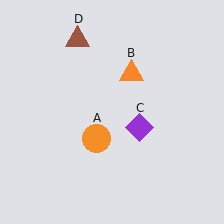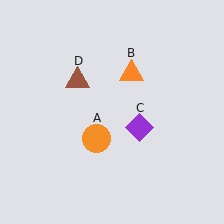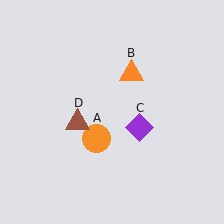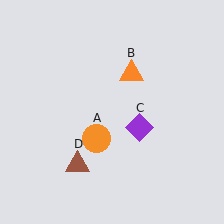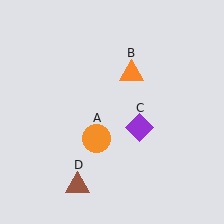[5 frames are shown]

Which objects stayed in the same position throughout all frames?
Orange circle (object A) and orange triangle (object B) and purple diamond (object C) remained stationary.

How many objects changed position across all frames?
1 object changed position: brown triangle (object D).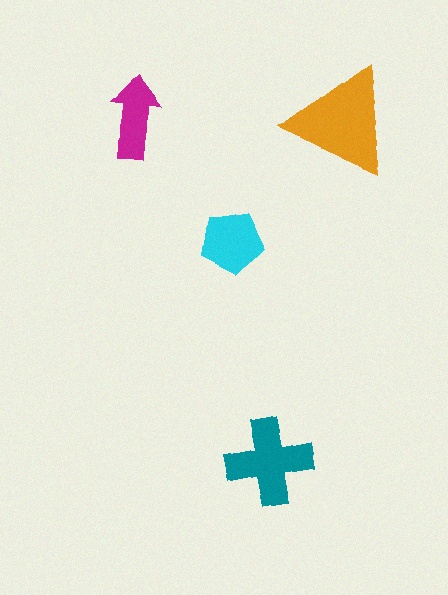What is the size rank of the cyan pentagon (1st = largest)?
3rd.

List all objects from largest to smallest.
The orange triangle, the teal cross, the cyan pentagon, the magenta arrow.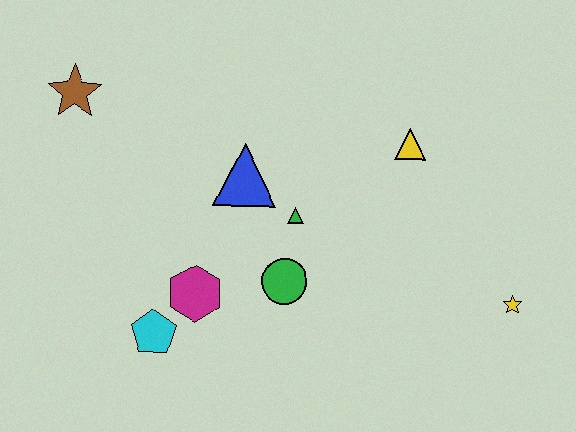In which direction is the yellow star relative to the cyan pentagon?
The yellow star is to the right of the cyan pentagon.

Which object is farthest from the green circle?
The brown star is farthest from the green circle.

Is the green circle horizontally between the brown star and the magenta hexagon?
No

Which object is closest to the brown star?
The blue triangle is closest to the brown star.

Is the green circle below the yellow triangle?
Yes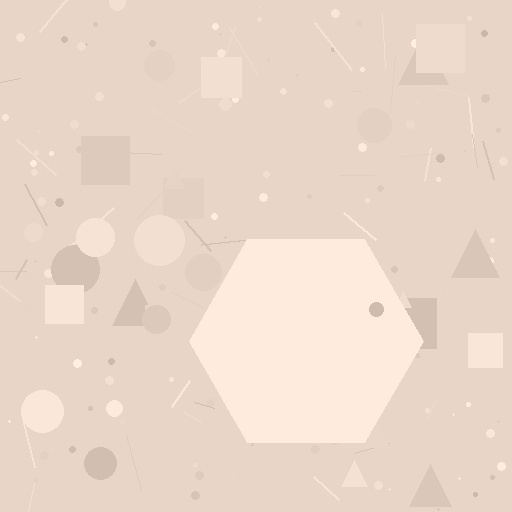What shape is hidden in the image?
A hexagon is hidden in the image.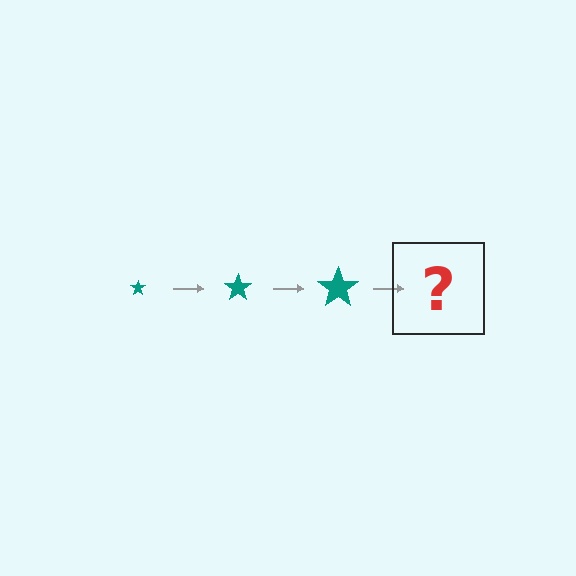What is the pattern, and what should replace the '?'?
The pattern is that the star gets progressively larger each step. The '?' should be a teal star, larger than the previous one.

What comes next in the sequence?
The next element should be a teal star, larger than the previous one.